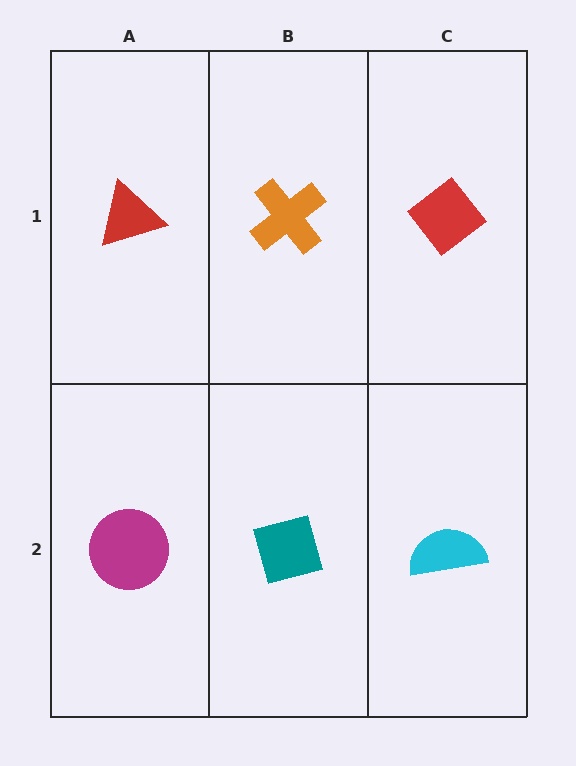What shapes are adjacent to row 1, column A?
A magenta circle (row 2, column A), an orange cross (row 1, column B).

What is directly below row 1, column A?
A magenta circle.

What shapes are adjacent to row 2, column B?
An orange cross (row 1, column B), a magenta circle (row 2, column A), a cyan semicircle (row 2, column C).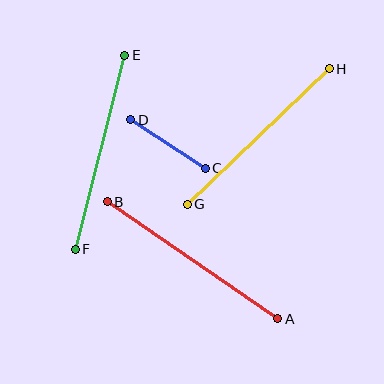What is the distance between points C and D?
The distance is approximately 88 pixels.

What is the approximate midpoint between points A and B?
The midpoint is at approximately (192, 260) pixels.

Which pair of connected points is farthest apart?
Points A and B are farthest apart.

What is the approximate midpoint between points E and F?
The midpoint is at approximately (100, 152) pixels.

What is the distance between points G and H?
The distance is approximately 196 pixels.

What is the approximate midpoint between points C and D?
The midpoint is at approximately (168, 144) pixels.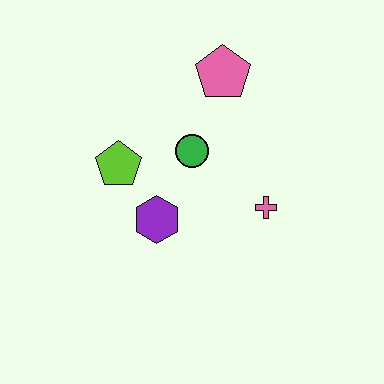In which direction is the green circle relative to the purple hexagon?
The green circle is above the purple hexagon.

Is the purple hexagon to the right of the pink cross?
No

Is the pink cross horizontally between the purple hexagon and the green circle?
No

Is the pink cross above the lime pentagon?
No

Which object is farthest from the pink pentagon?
The purple hexagon is farthest from the pink pentagon.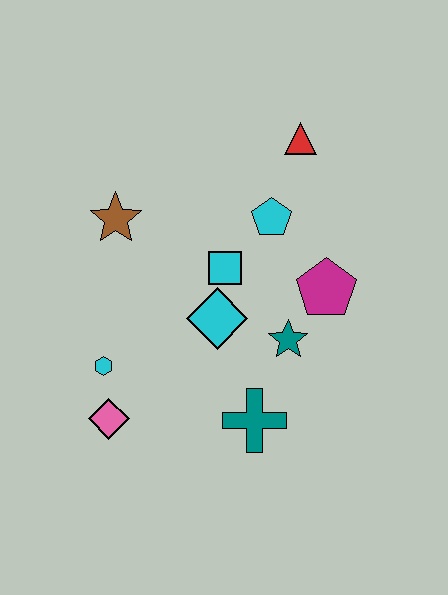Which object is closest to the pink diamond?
The cyan hexagon is closest to the pink diamond.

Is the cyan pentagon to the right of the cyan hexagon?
Yes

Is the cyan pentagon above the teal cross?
Yes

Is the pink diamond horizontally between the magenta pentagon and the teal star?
No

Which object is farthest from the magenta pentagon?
The pink diamond is farthest from the magenta pentagon.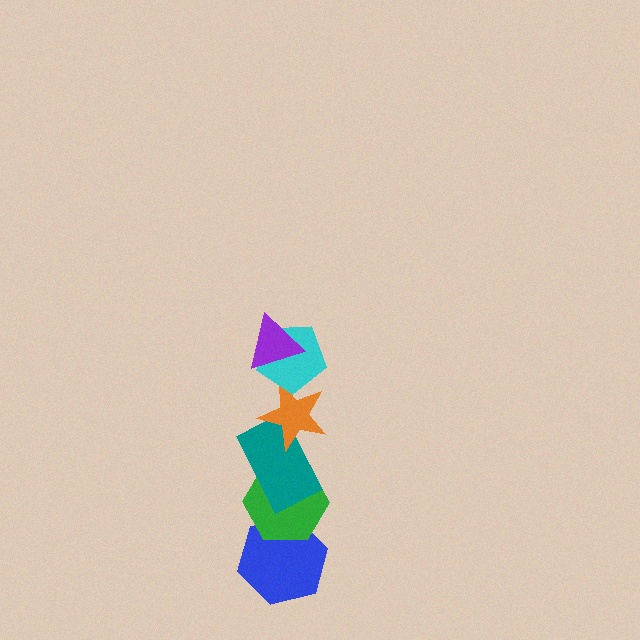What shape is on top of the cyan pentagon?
The purple triangle is on top of the cyan pentagon.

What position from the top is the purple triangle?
The purple triangle is 1st from the top.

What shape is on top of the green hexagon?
The teal rectangle is on top of the green hexagon.